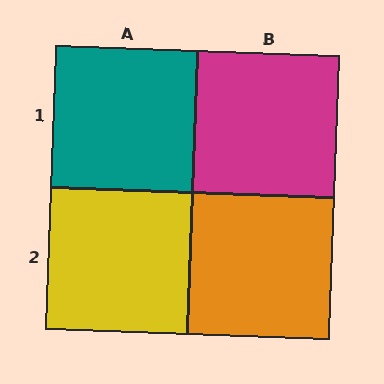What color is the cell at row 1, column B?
Magenta.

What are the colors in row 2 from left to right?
Yellow, orange.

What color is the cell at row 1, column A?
Teal.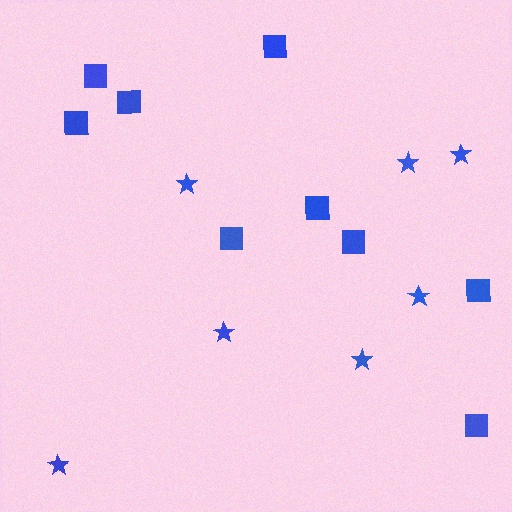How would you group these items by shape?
There are 2 groups: one group of squares (9) and one group of stars (7).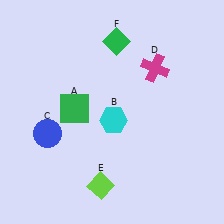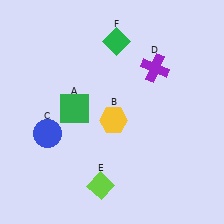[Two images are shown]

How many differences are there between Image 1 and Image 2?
There are 2 differences between the two images.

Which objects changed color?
B changed from cyan to yellow. D changed from magenta to purple.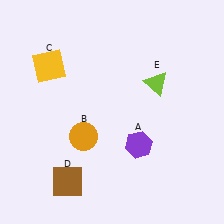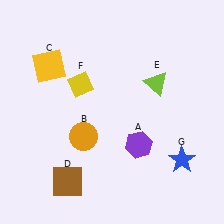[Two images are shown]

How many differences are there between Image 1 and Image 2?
There are 2 differences between the two images.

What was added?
A yellow diamond (F), a blue star (G) were added in Image 2.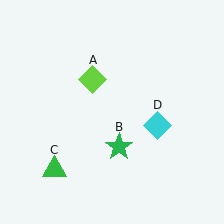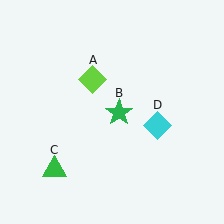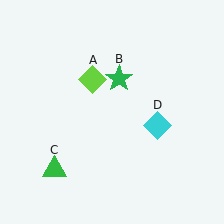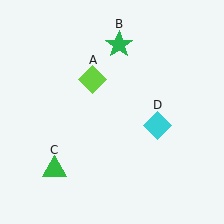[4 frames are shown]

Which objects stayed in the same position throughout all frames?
Lime diamond (object A) and green triangle (object C) and cyan diamond (object D) remained stationary.